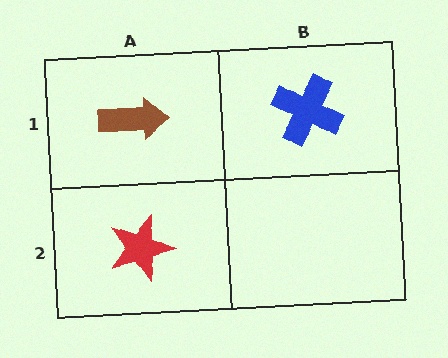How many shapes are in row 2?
1 shape.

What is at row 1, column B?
A blue cross.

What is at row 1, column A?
A brown arrow.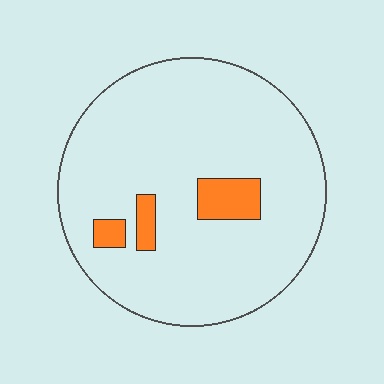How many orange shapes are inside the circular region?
3.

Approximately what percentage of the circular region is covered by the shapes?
Approximately 10%.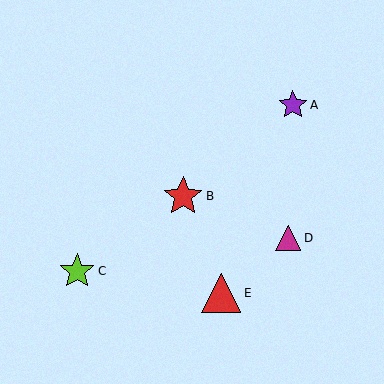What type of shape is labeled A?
Shape A is a purple star.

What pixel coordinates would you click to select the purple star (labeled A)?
Click at (293, 105) to select the purple star A.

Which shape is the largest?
The red star (labeled B) is the largest.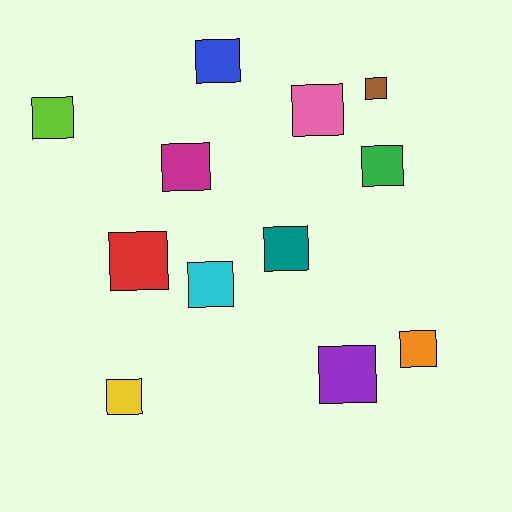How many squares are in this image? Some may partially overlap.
There are 12 squares.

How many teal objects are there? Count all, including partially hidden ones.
There is 1 teal object.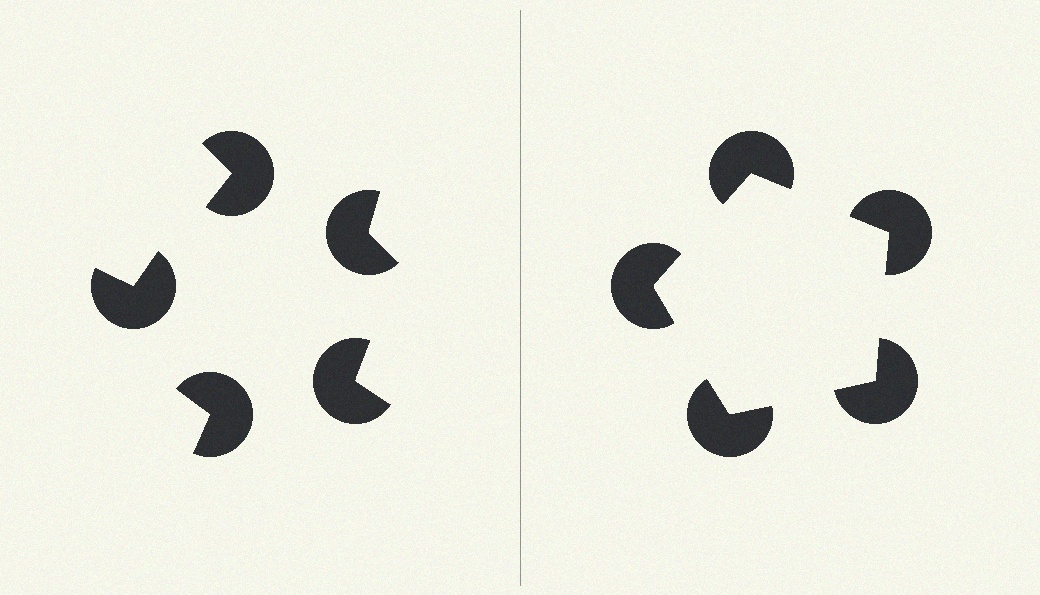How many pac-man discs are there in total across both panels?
10 — 5 on each side.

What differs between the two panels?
The pac-man discs are positioned identically on both sides; only the wedge orientations differ. On the right they align to a pentagon; on the left they are misaligned.